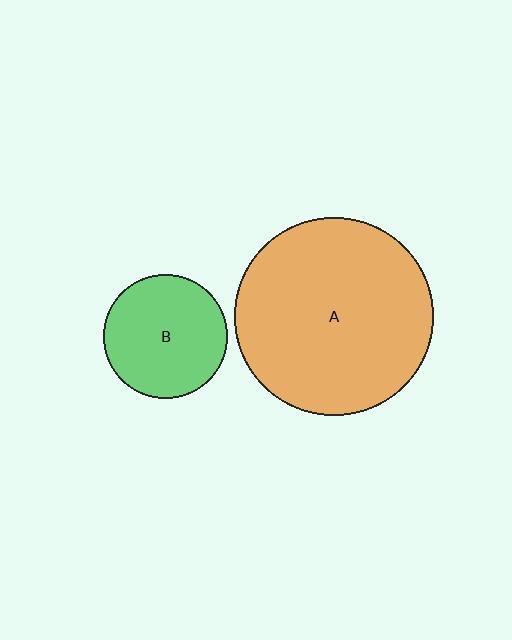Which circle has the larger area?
Circle A (orange).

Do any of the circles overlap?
No, none of the circles overlap.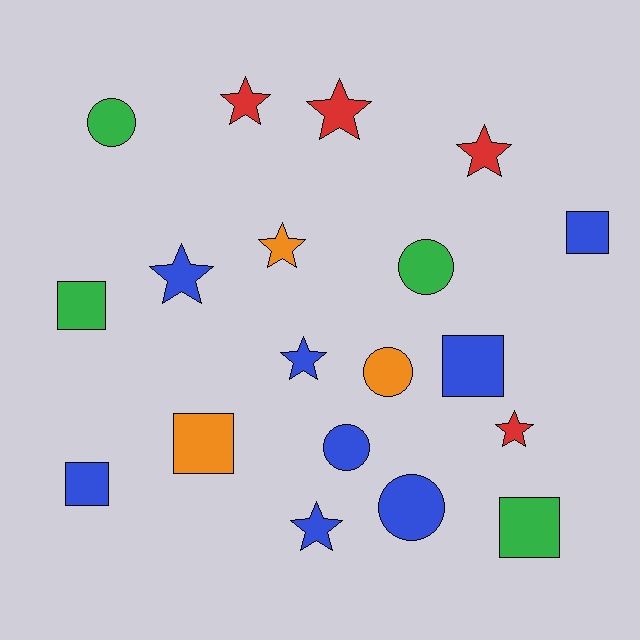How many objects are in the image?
There are 19 objects.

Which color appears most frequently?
Blue, with 8 objects.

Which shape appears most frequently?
Star, with 8 objects.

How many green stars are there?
There are no green stars.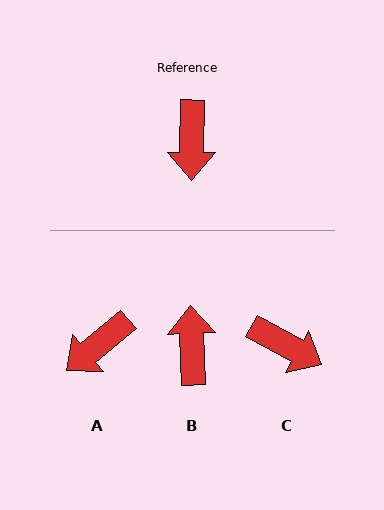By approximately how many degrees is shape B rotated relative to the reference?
Approximately 177 degrees clockwise.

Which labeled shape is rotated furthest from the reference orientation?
B, about 177 degrees away.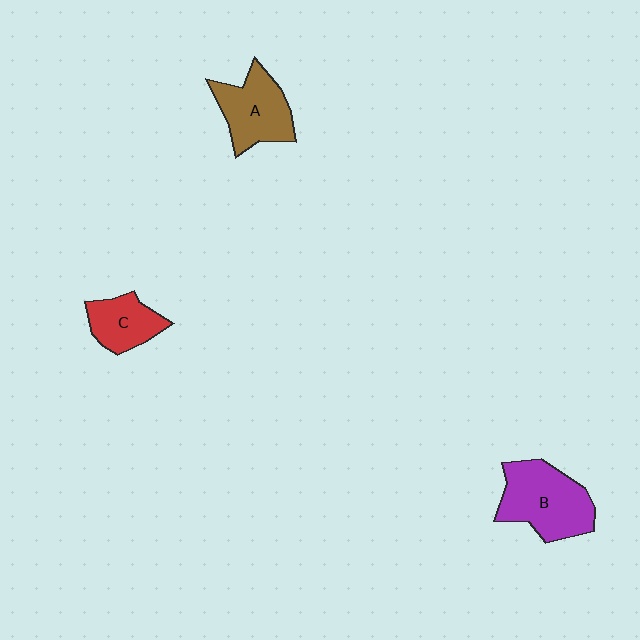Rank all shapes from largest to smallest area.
From largest to smallest: B (purple), A (brown), C (red).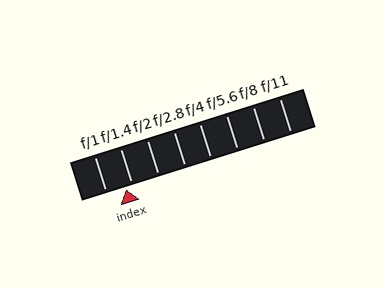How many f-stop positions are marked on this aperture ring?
There are 8 f-stop positions marked.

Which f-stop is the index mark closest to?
The index mark is closest to f/1.4.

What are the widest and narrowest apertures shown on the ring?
The widest aperture shown is f/1 and the narrowest is f/11.